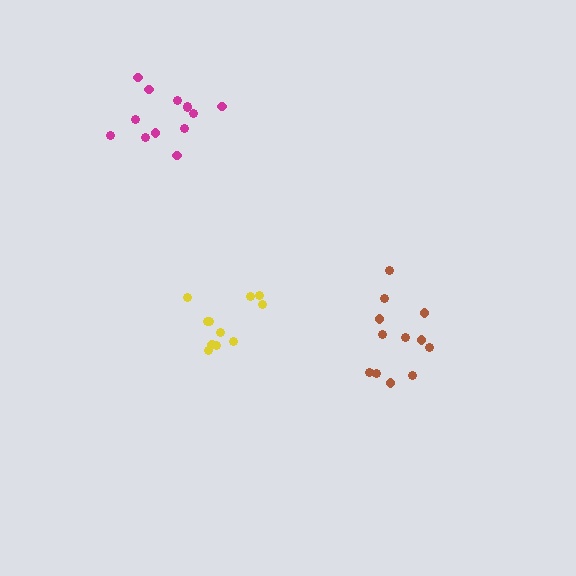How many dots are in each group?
Group 1: 13 dots, Group 2: 12 dots, Group 3: 11 dots (36 total).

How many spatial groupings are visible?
There are 3 spatial groupings.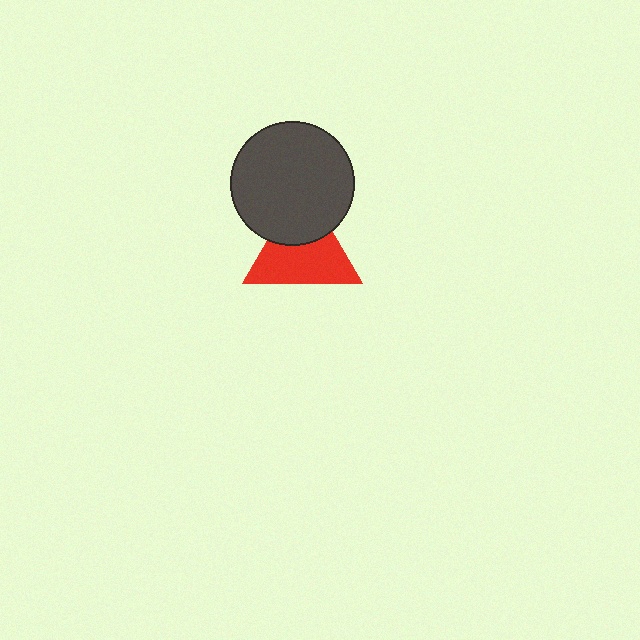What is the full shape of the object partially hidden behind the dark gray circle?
The partially hidden object is a red triangle.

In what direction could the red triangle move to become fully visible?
The red triangle could move down. That would shift it out from behind the dark gray circle entirely.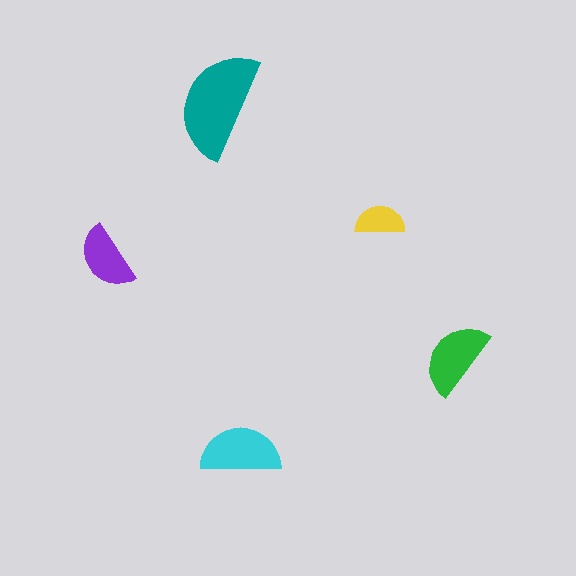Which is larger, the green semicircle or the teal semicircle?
The teal one.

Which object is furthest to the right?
The green semicircle is rightmost.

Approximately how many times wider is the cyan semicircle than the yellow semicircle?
About 1.5 times wider.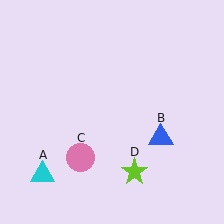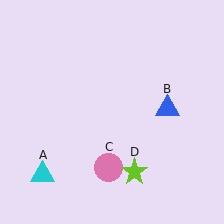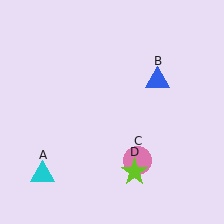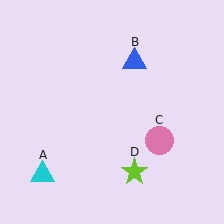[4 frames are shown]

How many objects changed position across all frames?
2 objects changed position: blue triangle (object B), pink circle (object C).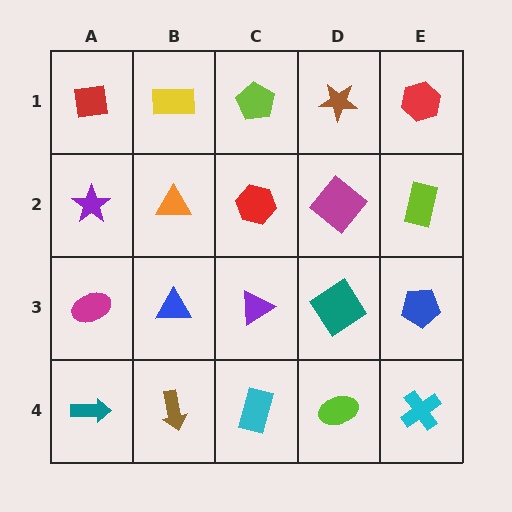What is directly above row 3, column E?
A lime rectangle.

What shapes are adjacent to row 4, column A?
A magenta ellipse (row 3, column A), a brown arrow (row 4, column B).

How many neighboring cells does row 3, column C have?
4.